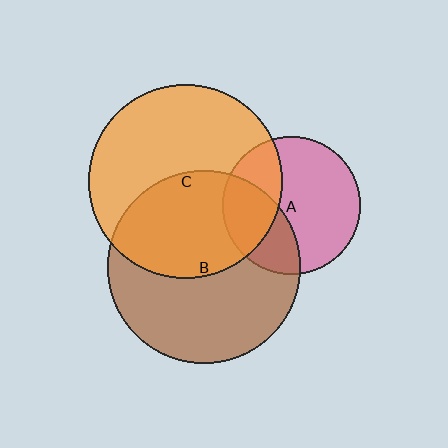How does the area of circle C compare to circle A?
Approximately 2.0 times.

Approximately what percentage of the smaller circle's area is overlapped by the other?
Approximately 45%.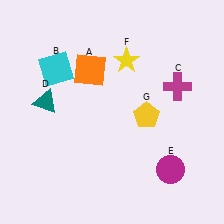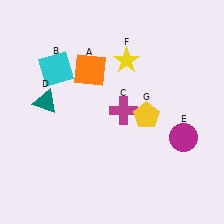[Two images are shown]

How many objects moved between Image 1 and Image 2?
2 objects moved between the two images.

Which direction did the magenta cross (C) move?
The magenta cross (C) moved left.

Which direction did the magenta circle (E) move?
The magenta circle (E) moved up.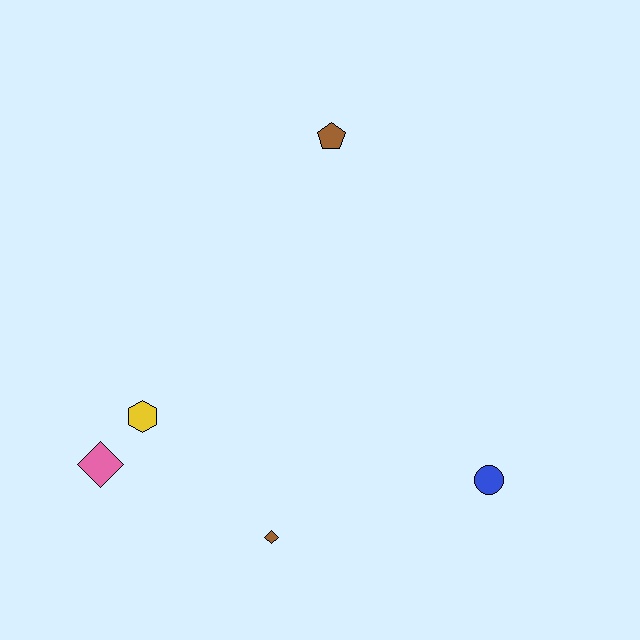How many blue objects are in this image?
There is 1 blue object.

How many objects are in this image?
There are 5 objects.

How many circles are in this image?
There is 1 circle.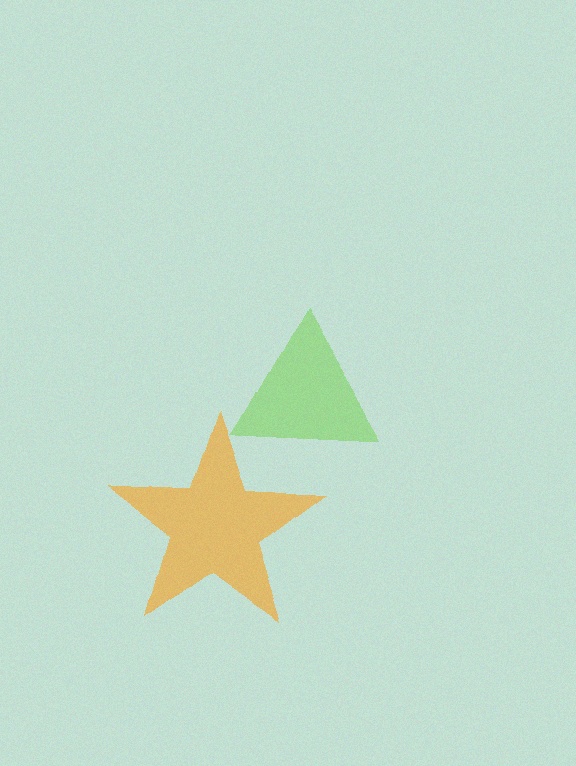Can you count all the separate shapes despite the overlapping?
Yes, there are 2 separate shapes.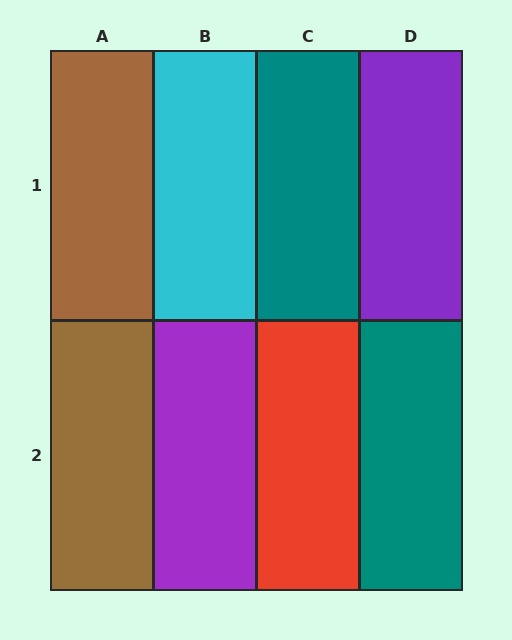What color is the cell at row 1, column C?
Teal.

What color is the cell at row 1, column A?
Brown.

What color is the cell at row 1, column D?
Purple.